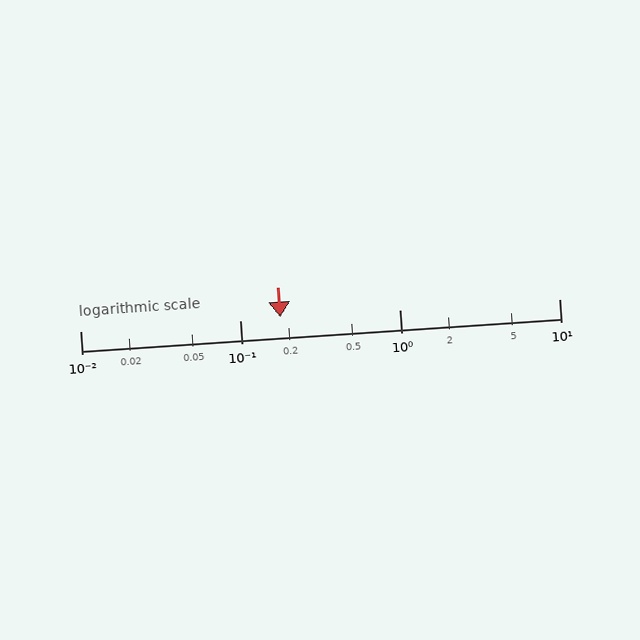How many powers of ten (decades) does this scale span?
The scale spans 3 decades, from 0.01 to 10.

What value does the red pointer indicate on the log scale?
The pointer indicates approximately 0.18.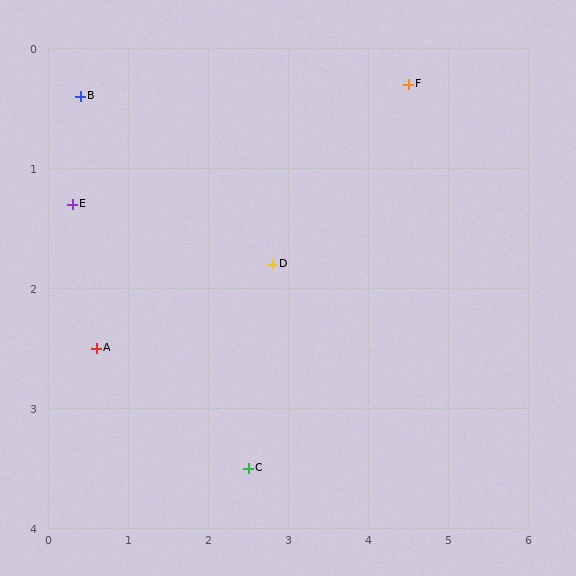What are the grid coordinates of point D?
Point D is at approximately (2.8, 1.8).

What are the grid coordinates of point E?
Point E is at approximately (0.3, 1.3).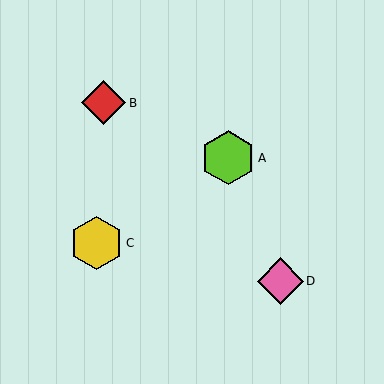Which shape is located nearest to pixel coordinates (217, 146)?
The lime hexagon (labeled A) at (228, 158) is nearest to that location.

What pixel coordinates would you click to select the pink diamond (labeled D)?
Click at (280, 281) to select the pink diamond D.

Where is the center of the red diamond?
The center of the red diamond is at (104, 103).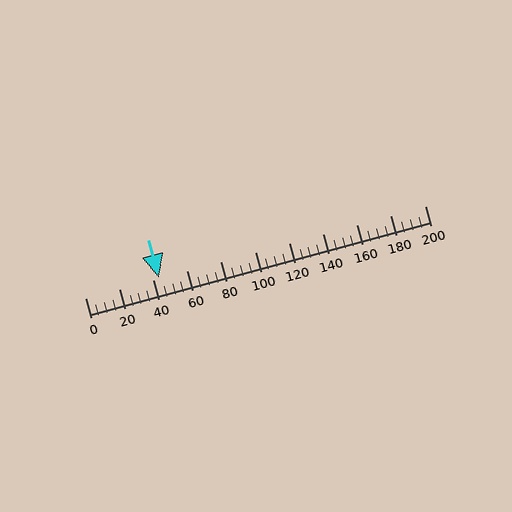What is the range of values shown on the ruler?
The ruler shows values from 0 to 200.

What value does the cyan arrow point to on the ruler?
The cyan arrow points to approximately 44.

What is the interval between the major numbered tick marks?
The major tick marks are spaced 20 units apart.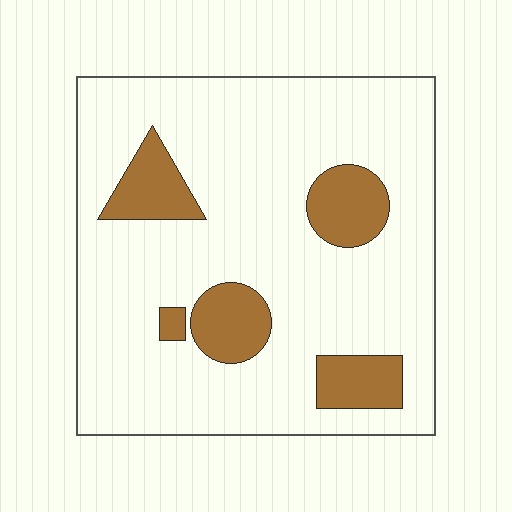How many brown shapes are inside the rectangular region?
5.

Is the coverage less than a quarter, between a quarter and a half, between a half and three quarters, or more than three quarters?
Less than a quarter.